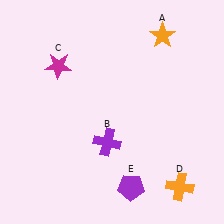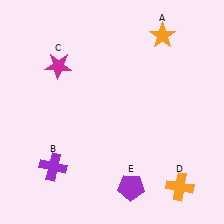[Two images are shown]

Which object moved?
The purple cross (B) moved left.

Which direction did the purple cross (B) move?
The purple cross (B) moved left.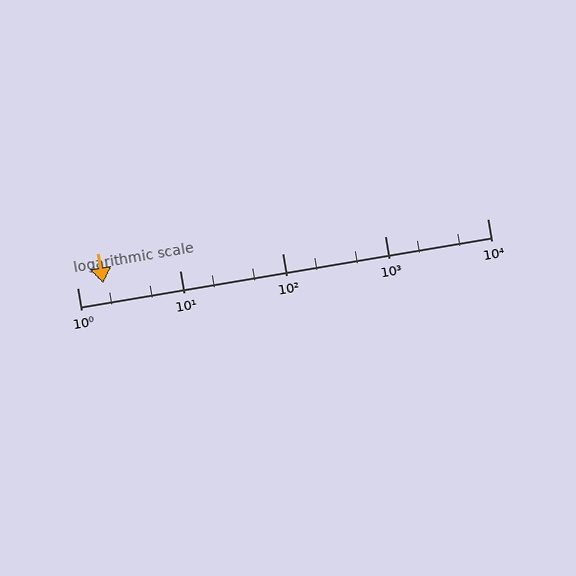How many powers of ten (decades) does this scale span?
The scale spans 4 decades, from 1 to 10000.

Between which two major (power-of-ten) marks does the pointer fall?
The pointer is between 1 and 10.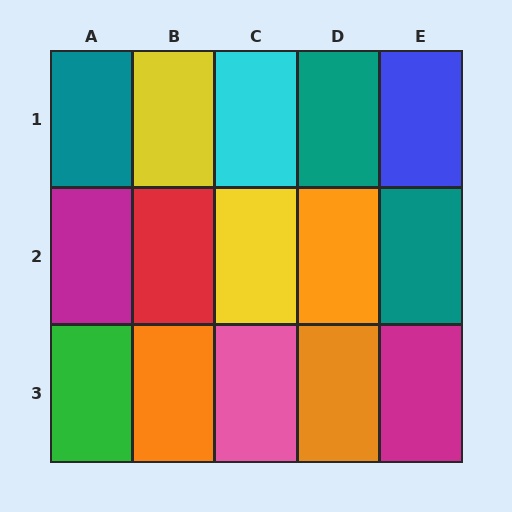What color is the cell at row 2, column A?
Magenta.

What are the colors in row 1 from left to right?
Teal, yellow, cyan, teal, blue.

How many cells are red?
1 cell is red.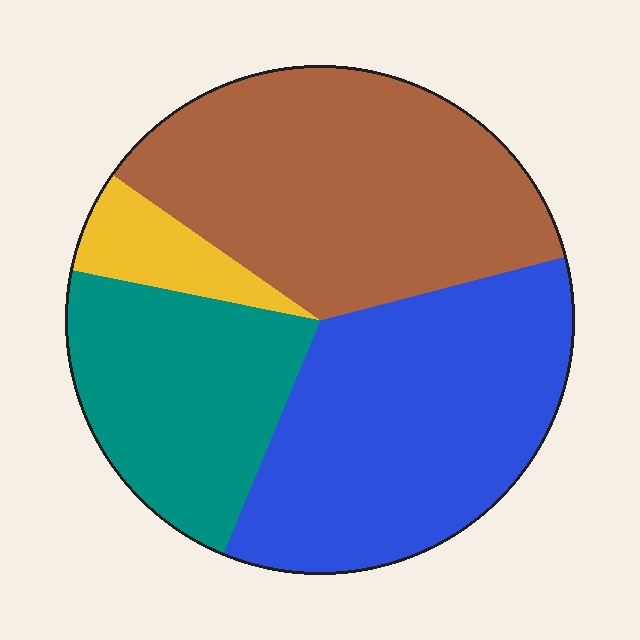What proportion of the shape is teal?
Teal covers 22% of the shape.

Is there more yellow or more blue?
Blue.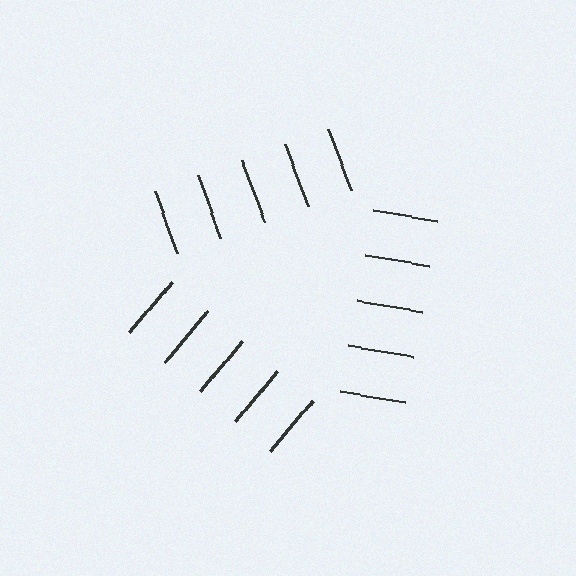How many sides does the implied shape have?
3 sides — the line-ends trace a triangle.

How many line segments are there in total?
15 — 5 along each of the 3 edges.